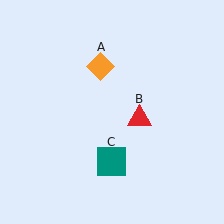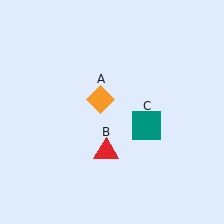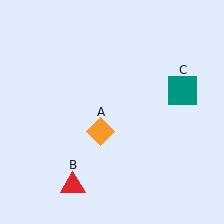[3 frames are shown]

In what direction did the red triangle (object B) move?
The red triangle (object B) moved down and to the left.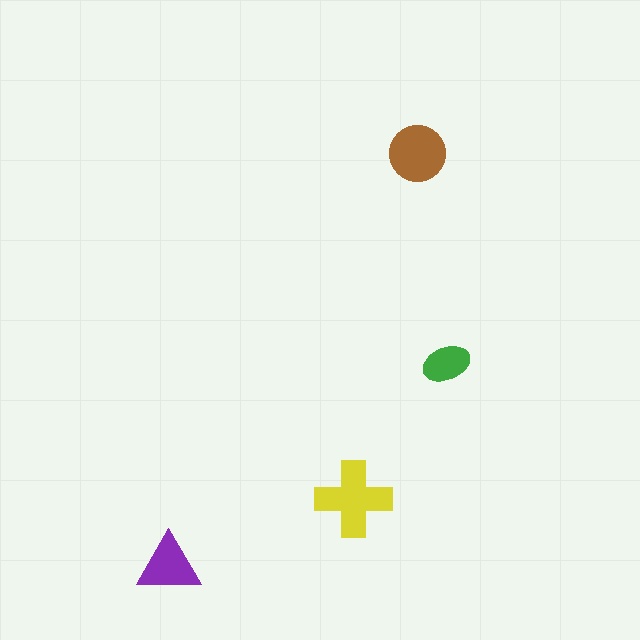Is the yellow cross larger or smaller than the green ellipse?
Larger.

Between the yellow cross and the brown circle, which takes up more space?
The yellow cross.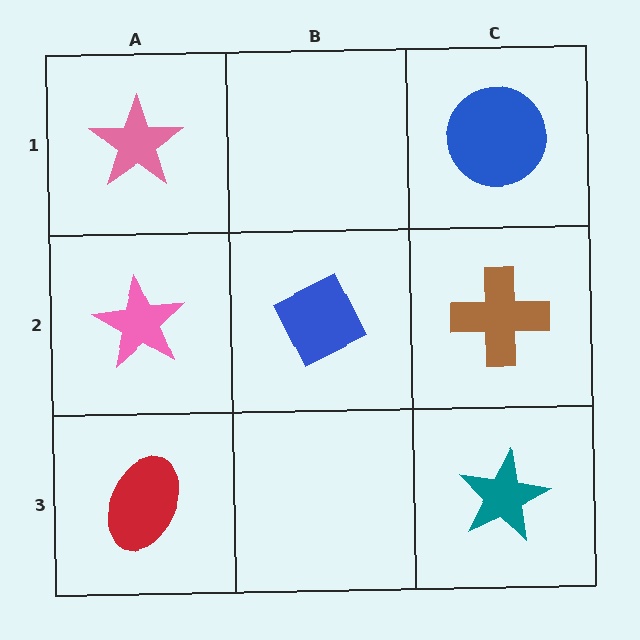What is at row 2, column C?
A brown cross.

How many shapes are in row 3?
2 shapes.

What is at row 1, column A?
A pink star.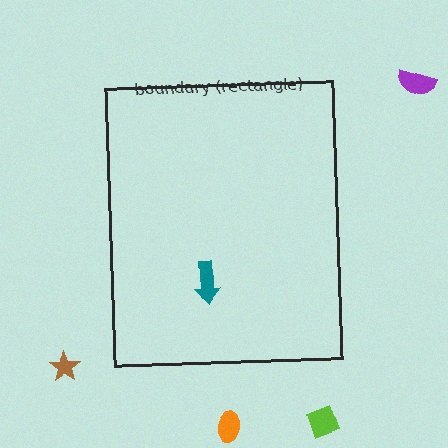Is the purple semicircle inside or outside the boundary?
Outside.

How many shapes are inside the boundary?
1 inside, 4 outside.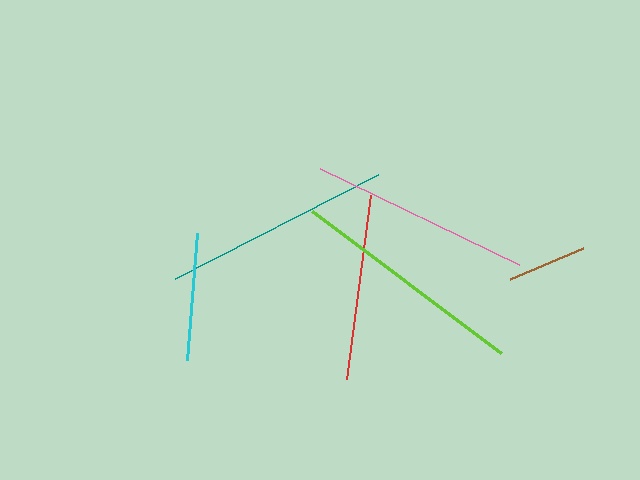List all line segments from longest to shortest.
From longest to shortest: lime, teal, pink, red, cyan, brown.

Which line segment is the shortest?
The brown line is the shortest at approximately 79 pixels.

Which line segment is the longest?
The lime line is the longest at approximately 236 pixels.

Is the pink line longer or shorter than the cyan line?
The pink line is longer than the cyan line.